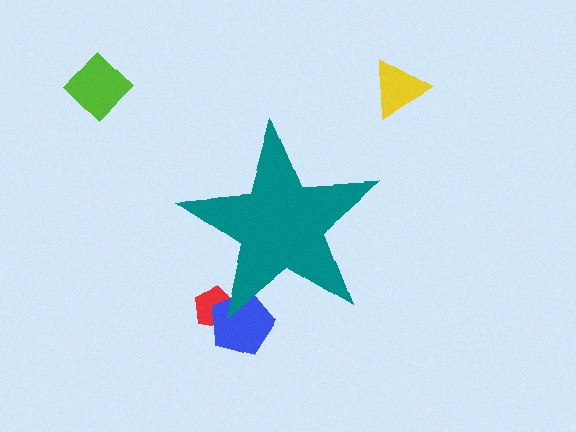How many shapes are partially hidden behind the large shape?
2 shapes are partially hidden.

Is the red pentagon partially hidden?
Yes, the red pentagon is partially hidden behind the teal star.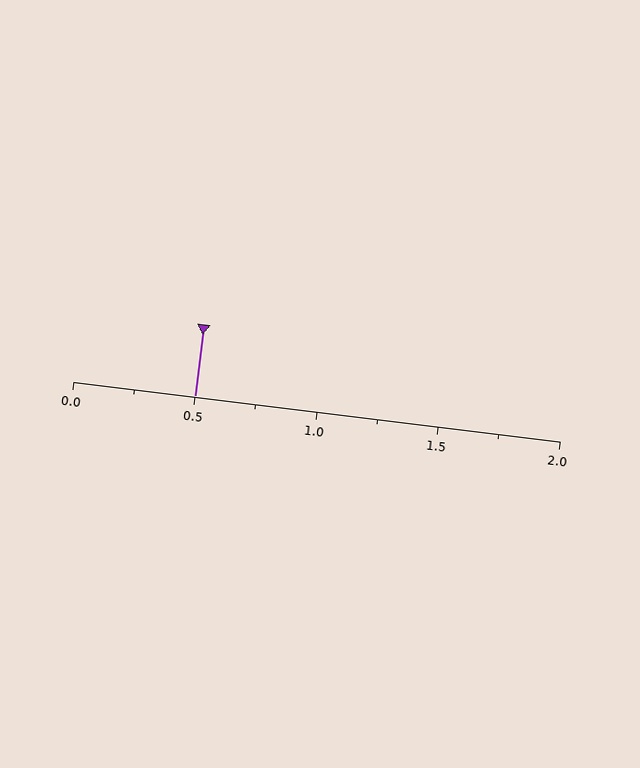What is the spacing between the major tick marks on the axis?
The major ticks are spaced 0.5 apart.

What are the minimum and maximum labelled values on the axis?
The axis runs from 0.0 to 2.0.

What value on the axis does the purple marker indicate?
The marker indicates approximately 0.5.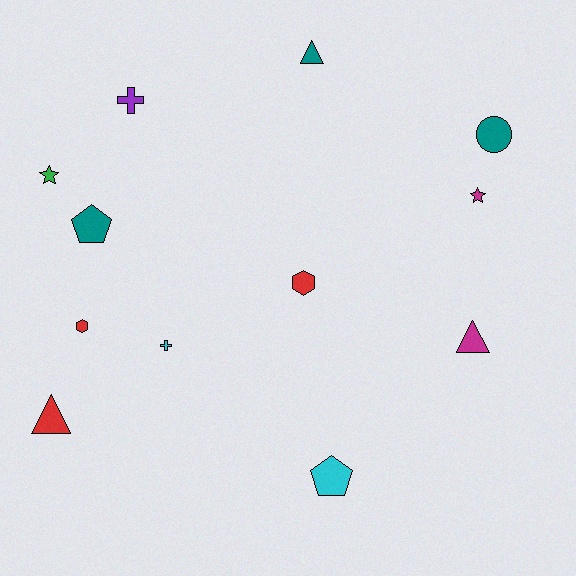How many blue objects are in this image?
There are no blue objects.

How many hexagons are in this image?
There are 2 hexagons.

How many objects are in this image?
There are 12 objects.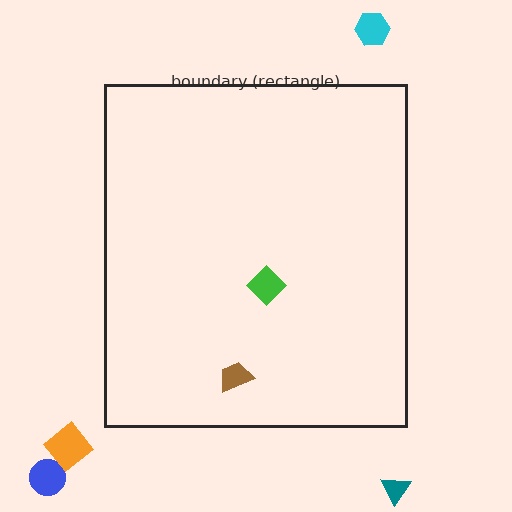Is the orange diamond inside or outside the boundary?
Outside.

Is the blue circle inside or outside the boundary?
Outside.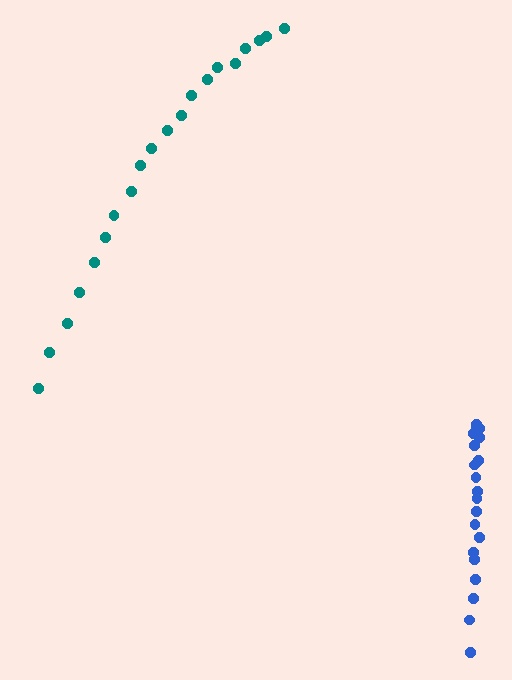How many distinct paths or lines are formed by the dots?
There are 2 distinct paths.